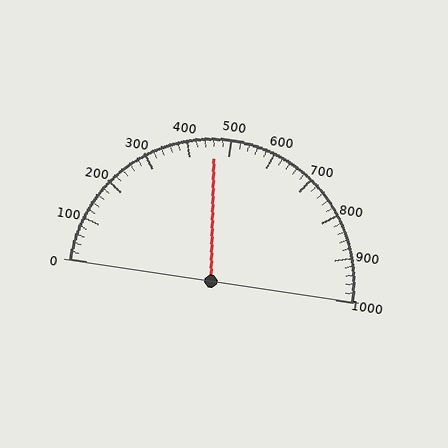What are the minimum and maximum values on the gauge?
The gauge ranges from 0 to 1000.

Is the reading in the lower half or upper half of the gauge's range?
The reading is in the lower half of the range (0 to 1000).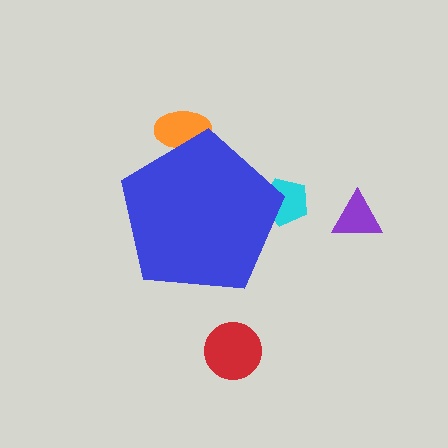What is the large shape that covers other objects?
A blue pentagon.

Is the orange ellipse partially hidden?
Yes, the orange ellipse is partially hidden behind the blue pentagon.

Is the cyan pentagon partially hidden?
Yes, the cyan pentagon is partially hidden behind the blue pentagon.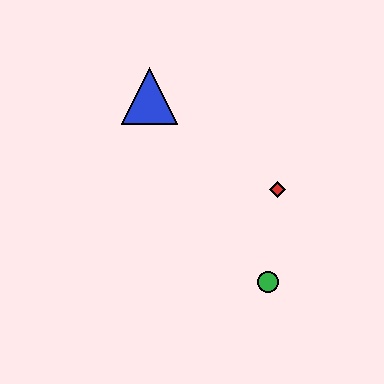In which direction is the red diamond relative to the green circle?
The red diamond is above the green circle.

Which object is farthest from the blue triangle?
The green circle is farthest from the blue triangle.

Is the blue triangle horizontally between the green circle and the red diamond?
No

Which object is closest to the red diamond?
The green circle is closest to the red diamond.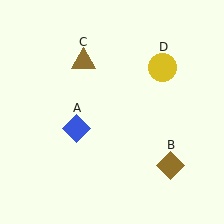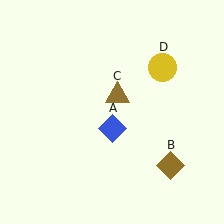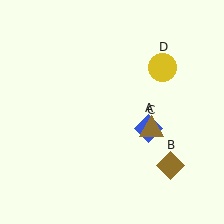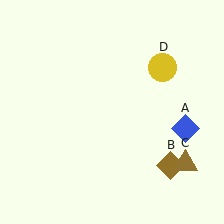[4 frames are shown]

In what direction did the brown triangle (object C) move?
The brown triangle (object C) moved down and to the right.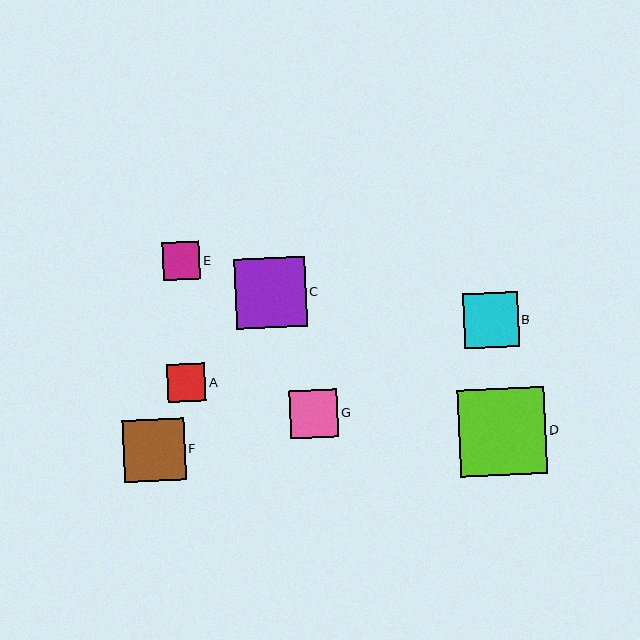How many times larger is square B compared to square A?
Square B is approximately 1.5 times the size of square A.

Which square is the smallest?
Square A is the smallest with a size of approximately 38 pixels.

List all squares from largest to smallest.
From largest to smallest: D, C, F, B, G, E, A.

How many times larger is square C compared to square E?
Square C is approximately 1.9 times the size of square E.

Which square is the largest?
Square D is the largest with a size of approximately 88 pixels.